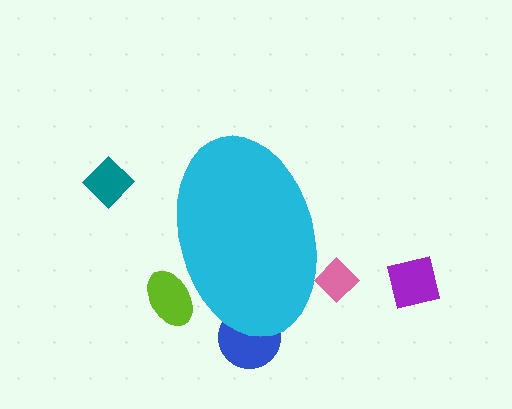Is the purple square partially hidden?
No, the purple square is fully visible.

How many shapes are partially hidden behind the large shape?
3 shapes are partially hidden.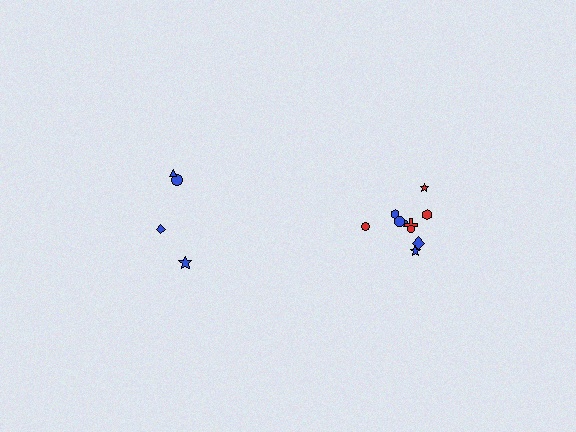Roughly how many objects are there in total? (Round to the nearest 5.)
Roughly 15 objects in total.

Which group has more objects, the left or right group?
The right group.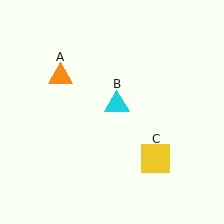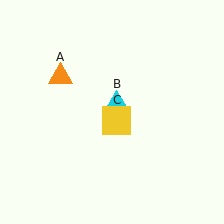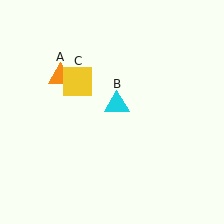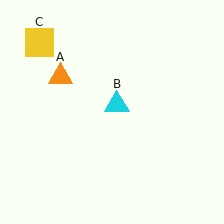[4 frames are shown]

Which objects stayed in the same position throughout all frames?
Orange triangle (object A) and cyan triangle (object B) remained stationary.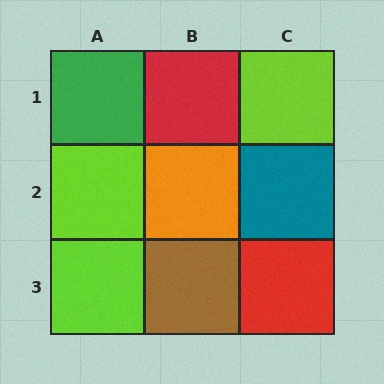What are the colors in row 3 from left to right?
Lime, brown, red.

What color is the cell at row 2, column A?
Lime.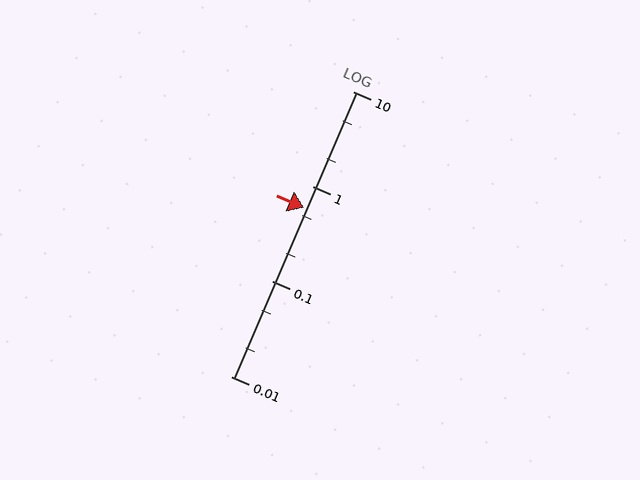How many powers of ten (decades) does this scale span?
The scale spans 3 decades, from 0.01 to 10.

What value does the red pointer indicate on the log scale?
The pointer indicates approximately 0.6.